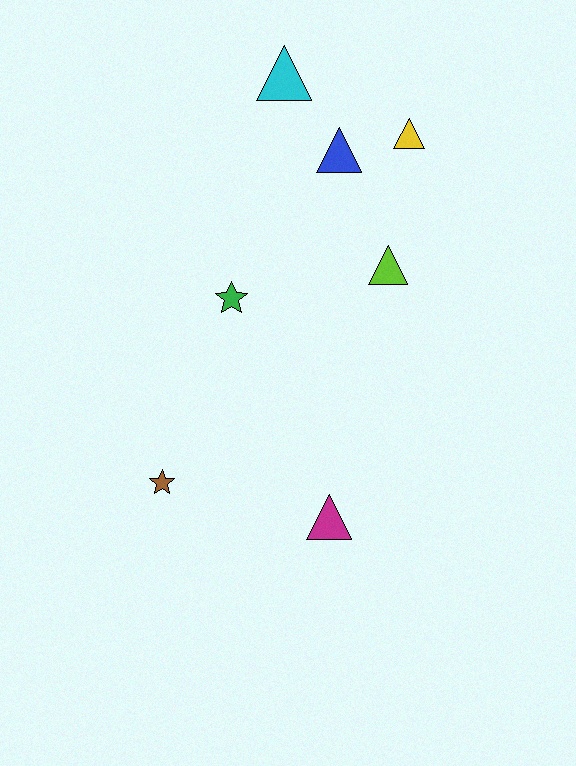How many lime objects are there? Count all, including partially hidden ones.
There is 1 lime object.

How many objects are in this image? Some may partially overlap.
There are 7 objects.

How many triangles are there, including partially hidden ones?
There are 5 triangles.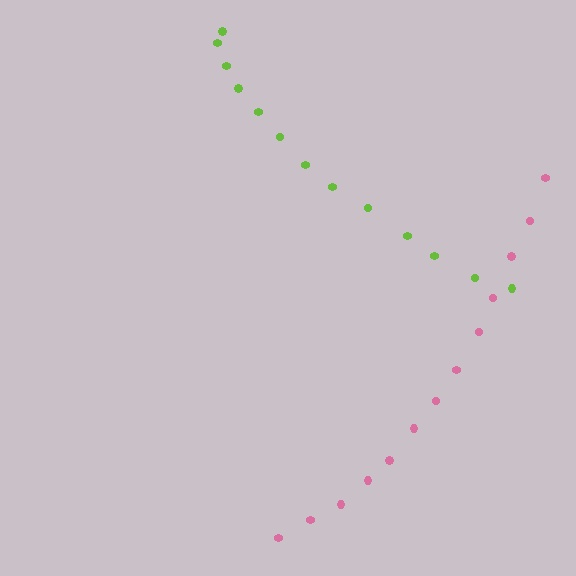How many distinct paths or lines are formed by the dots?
There are 2 distinct paths.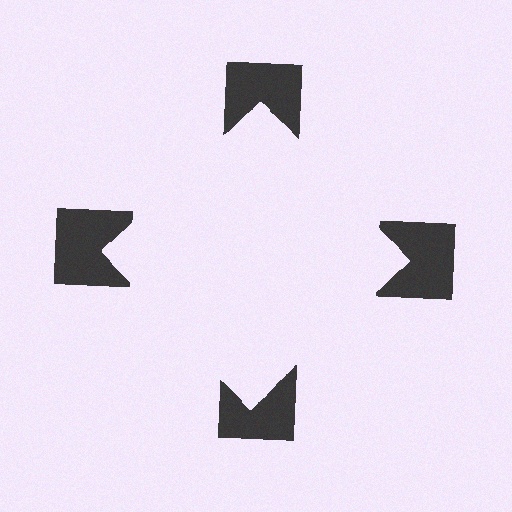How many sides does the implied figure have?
4 sides.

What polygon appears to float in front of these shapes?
An illusory square — its edges are inferred from the aligned wedge cuts in the notched squares, not physically drawn.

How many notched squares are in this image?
There are 4 — one at each vertex of the illusory square.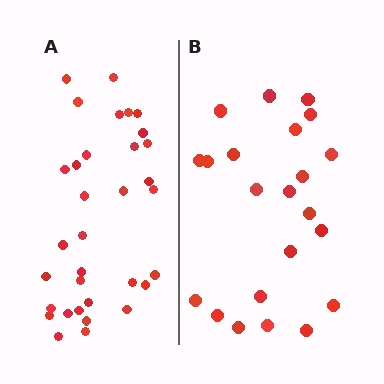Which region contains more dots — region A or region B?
Region A (the left region) has more dots.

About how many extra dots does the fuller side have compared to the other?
Region A has roughly 12 or so more dots than region B.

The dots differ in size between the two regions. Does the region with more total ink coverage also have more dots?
No. Region B has more total ink coverage because its dots are larger, but region A actually contains more individual dots. Total area can be misleading — the number of items is what matters here.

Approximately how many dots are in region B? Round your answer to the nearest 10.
About 20 dots. (The exact count is 22, which rounds to 20.)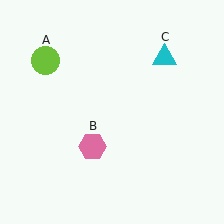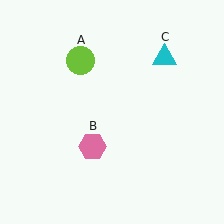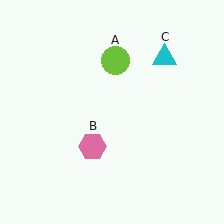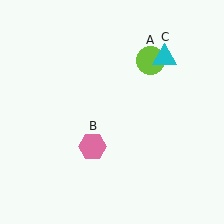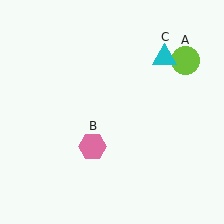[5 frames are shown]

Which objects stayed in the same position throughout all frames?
Pink hexagon (object B) and cyan triangle (object C) remained stationary.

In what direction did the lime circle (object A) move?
The lime circle (object A) moved right.